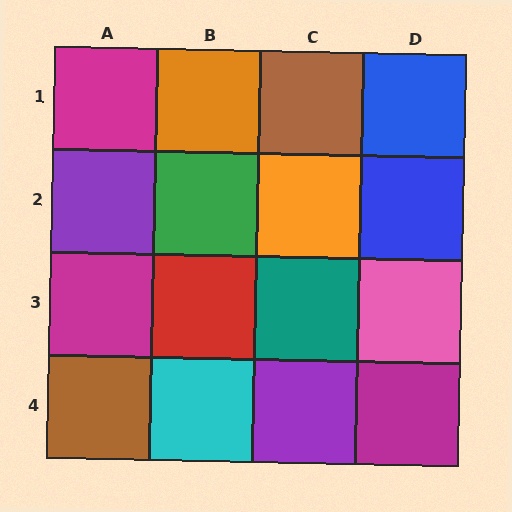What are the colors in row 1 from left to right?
Magenta, orange, brown, blue.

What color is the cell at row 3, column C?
Teal.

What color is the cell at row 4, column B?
Cyan.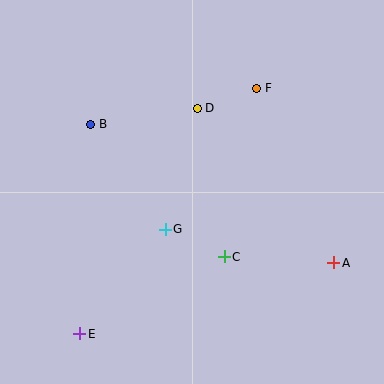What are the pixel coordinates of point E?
Point E is at (80, 334).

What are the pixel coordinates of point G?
Point G is at (165, 229).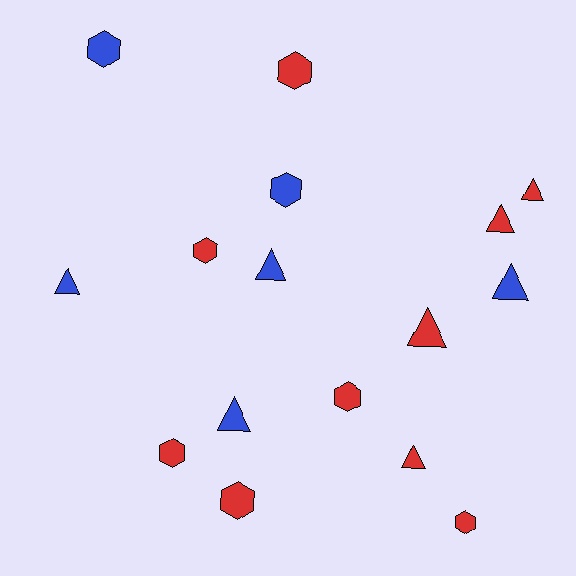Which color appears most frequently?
Red, with 10 objects.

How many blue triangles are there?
There are 4 blue triangles.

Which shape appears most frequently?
Triangle, with 8 objects.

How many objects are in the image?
There are 16 objects.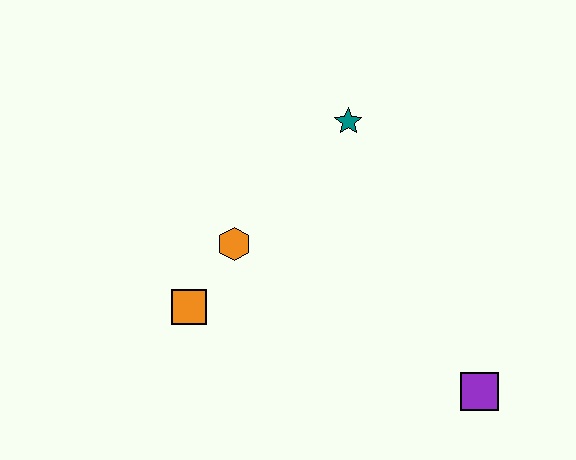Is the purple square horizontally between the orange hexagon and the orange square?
No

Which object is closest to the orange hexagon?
The orange square is closest to the orange hexagon.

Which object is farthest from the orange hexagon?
The purple square is farthest from the orange hexagon.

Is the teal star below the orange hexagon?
No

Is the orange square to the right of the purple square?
No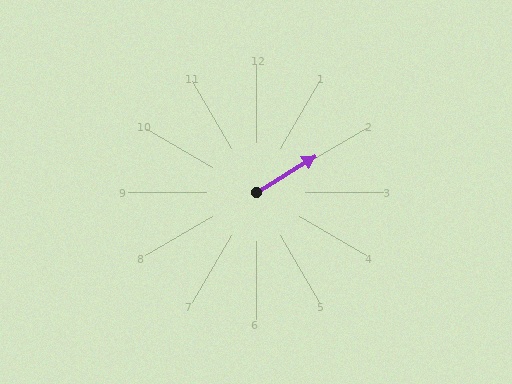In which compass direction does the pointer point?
Northeast.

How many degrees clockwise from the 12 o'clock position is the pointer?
Approximately 59 degrees.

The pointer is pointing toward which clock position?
Roughly 2 o'clock.